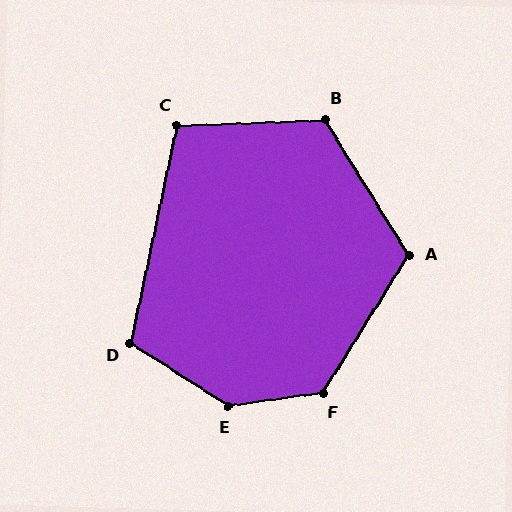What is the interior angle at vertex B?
Approximately 120 degrees (obtuse).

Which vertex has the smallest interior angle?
C, at approximately 104 degrees.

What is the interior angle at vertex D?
Approximately 111 degrees (obtuse).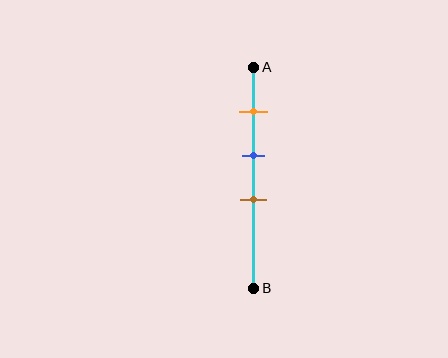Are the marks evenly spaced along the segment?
Yes, the marks are approximately evenly spaced.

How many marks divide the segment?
There are 3 marks dividing the segment.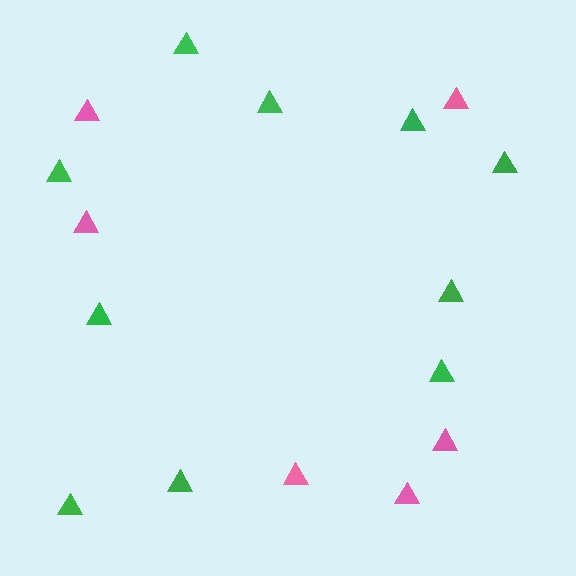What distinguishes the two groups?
There are 2 groups: one group of pink triangles (6) and one group of green triangles (10).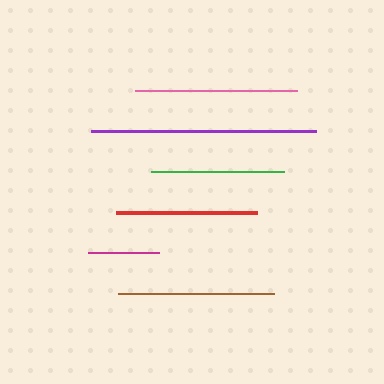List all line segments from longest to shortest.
From longest to shortest: purple, pink, brown, red, green, magenta.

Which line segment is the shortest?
The magenta line is the shortest at approximately 71 pixels.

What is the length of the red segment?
The red segment is approximately 141 pixels long.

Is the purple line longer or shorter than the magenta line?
The purple line is longer than the magenta line.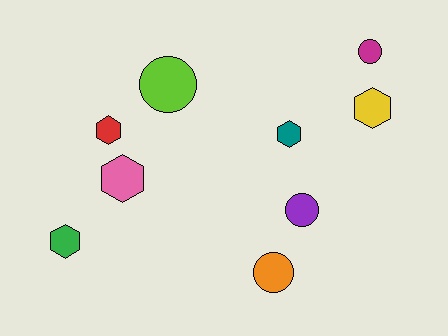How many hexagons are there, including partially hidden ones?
There are 5 hexagons.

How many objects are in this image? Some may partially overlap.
There are 9 objects.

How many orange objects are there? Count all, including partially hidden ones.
There is 1 orange object.